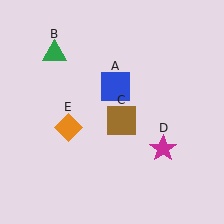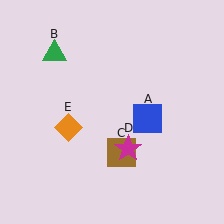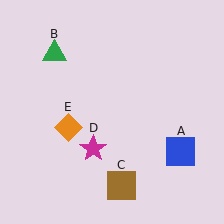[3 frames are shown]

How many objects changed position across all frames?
3 objects changed position: blue square (object A), brown square (object C), magenta star (object D).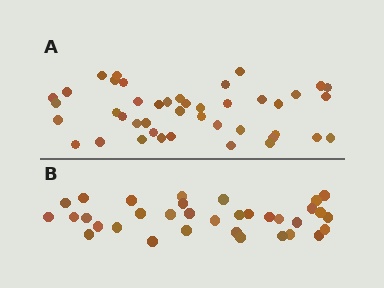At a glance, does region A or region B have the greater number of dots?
Region A (the top region) has more dots.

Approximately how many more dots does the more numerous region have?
Region A has roughly 8 or so more dots than region B.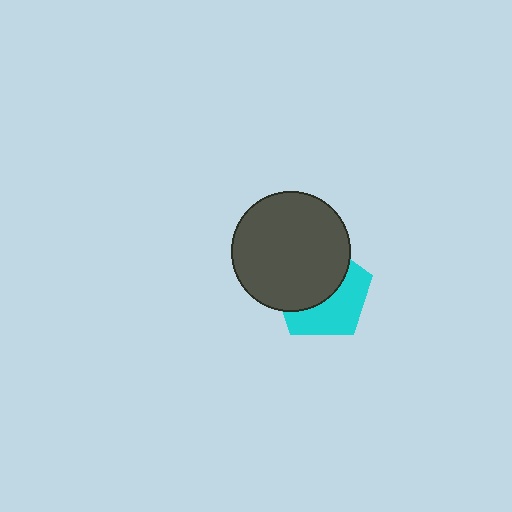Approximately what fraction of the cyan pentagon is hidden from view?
Roughly 53% of the cyan pentagon is hidden behind the dark gray circle.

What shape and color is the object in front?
The object in front is a dark gray circle.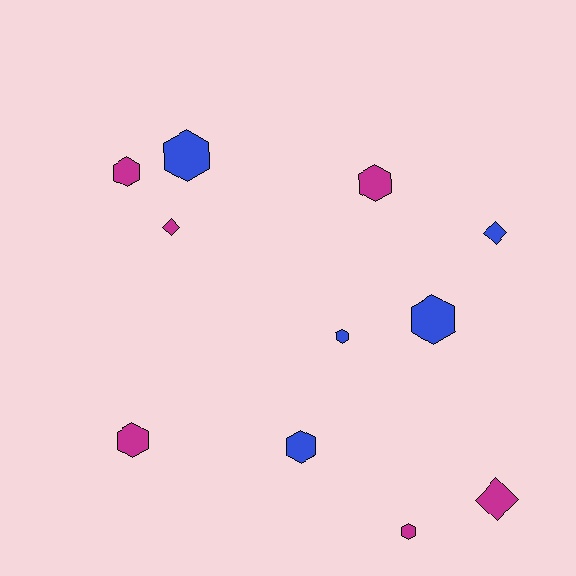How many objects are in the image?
There are 11 objects.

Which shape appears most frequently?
Hexagon, with 8 objects.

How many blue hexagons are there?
There are 4 blue hexagons.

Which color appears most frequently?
Magenta, with 6 objects.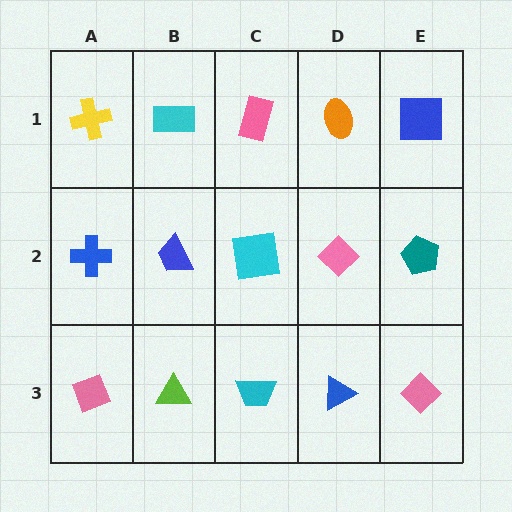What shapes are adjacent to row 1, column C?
A cyan square (row 2, column C), a cyan rectangle (row 1, column B), an orange ellipse (row 1, column D).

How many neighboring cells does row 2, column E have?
3.